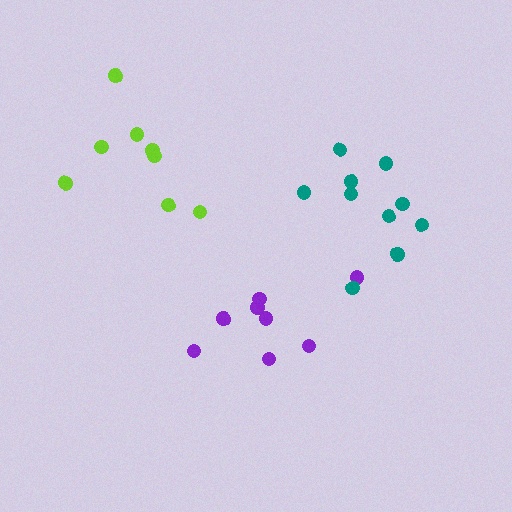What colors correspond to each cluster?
The clusters are colored: purple, lime, teal.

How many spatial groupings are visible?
There are 3 spatial groupings.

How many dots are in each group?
Group 1: 8 dots, Group 2: 8 dots, Group 3: 10 dots (26 total).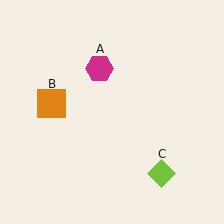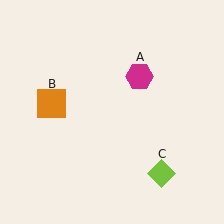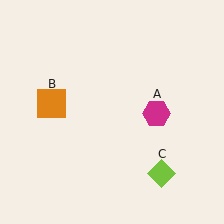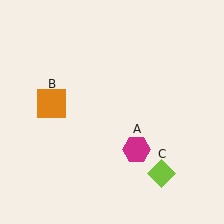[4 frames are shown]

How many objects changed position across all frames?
1 object changed position: magenta hexagon (object A).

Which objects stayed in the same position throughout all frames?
Orange square (object B) and lime diamond (object C) remained stationary.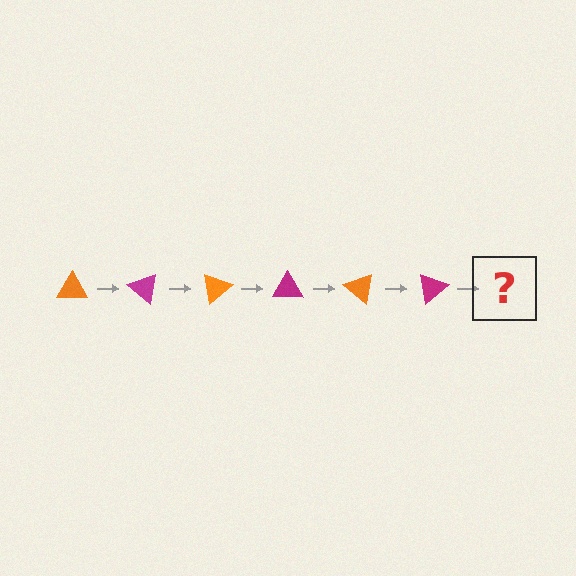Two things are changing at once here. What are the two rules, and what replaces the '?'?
The two rules are that it rotates 40 degrees each step and the color cycles through orange and magenta. The '?' should be an orange triangle, rotated 240 degrees from the start.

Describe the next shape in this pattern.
It should be an orange triangle, rotated 240 degrees from the start.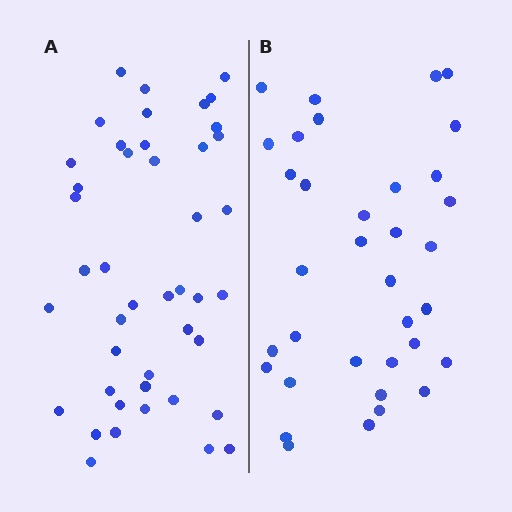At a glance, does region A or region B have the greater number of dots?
Region A (the left region) has more dots.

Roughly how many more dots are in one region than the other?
Region A has roughly 8 or so more dots than region B.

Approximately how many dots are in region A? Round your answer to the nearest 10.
About 40 dots. (The exact count is 44, which rounds to 40.)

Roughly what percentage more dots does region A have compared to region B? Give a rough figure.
About 25% more.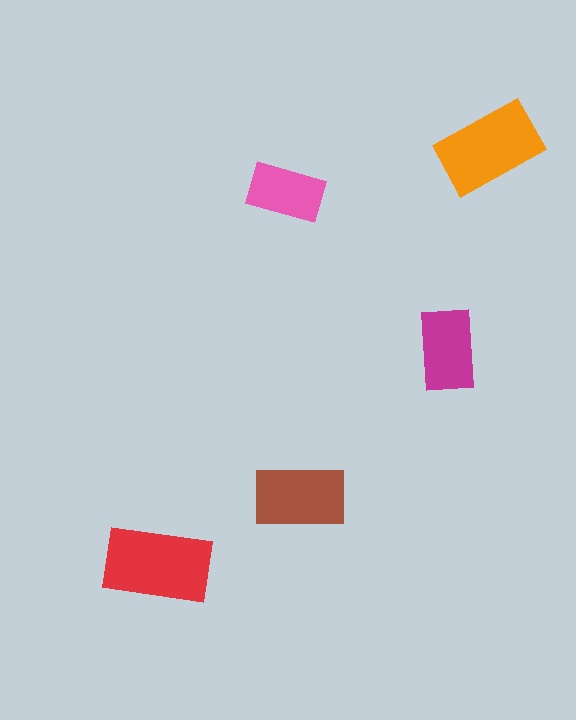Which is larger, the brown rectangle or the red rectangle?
The red one.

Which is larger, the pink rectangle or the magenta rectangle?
The magenta one.